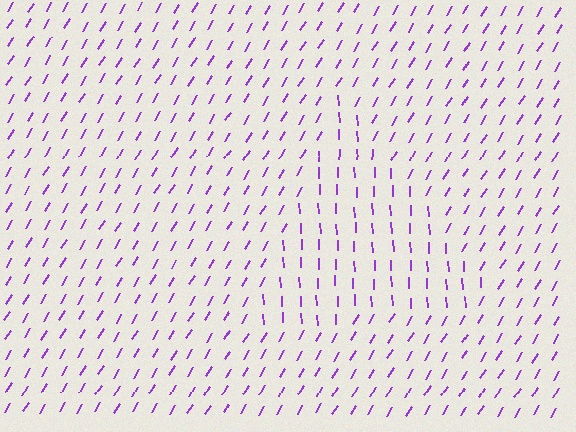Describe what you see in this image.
The image is filled with small purple line segments. A triangle region in the image has lines oriented differently from the surrounding lines, creating a visible texture boundary.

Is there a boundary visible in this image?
Yes, there is a texture boundary formed by a change in line orientation.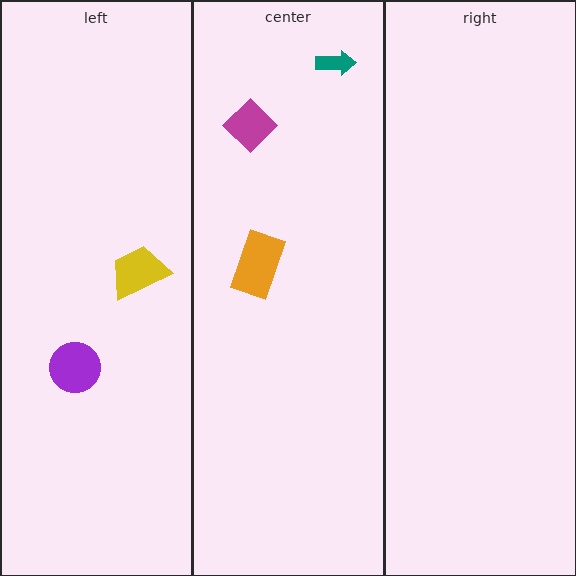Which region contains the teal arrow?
The center region.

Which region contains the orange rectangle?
The center region.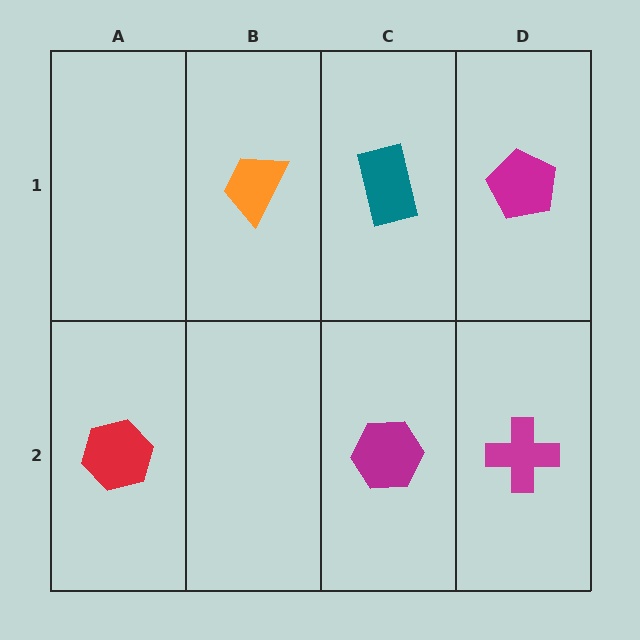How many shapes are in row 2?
3 shapes.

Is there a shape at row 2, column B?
No, that cell is empty.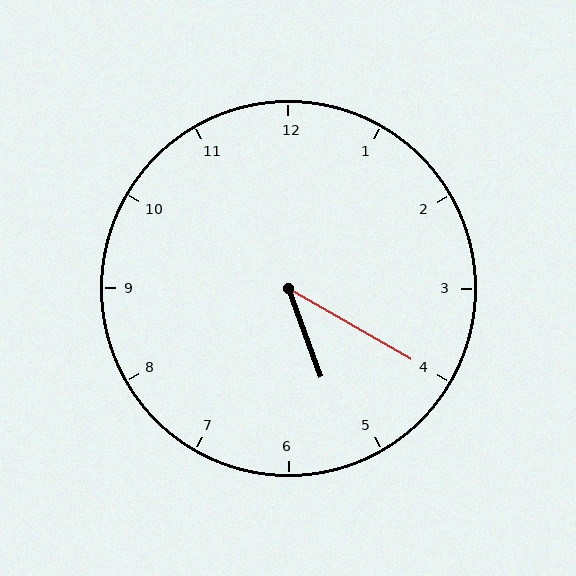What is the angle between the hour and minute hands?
Approximately 40 degrees.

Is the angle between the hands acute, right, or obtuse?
It is acute.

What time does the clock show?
5:20.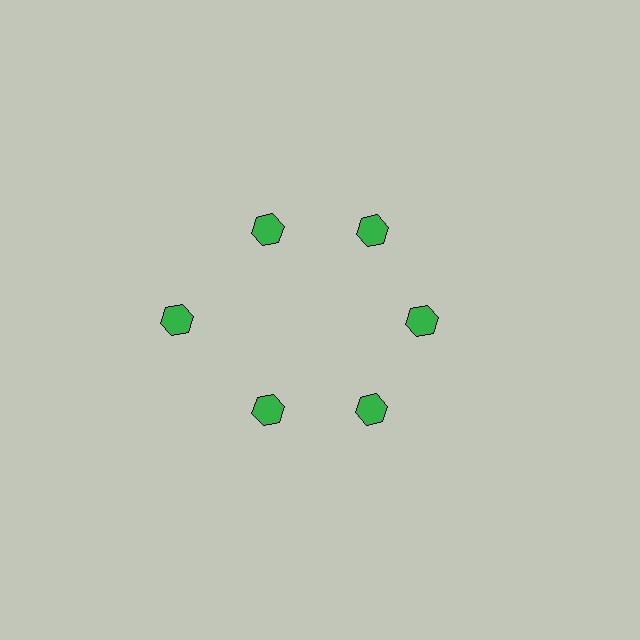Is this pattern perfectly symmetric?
No. The 6 green hexagons are arranged in a ring, but one element near the 9 o'clock position is pushed outward from the center, breaking the 6-fold rotational symmetry.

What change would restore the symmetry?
The symmetry would be restored by moving it inward, back onto the ring so that all 6 hexagons sit at equal angles and equal distance from the center.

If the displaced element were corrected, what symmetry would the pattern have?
It would have 6-fold rotational symmetry — the pattern would map onto itself every 60 degrees.